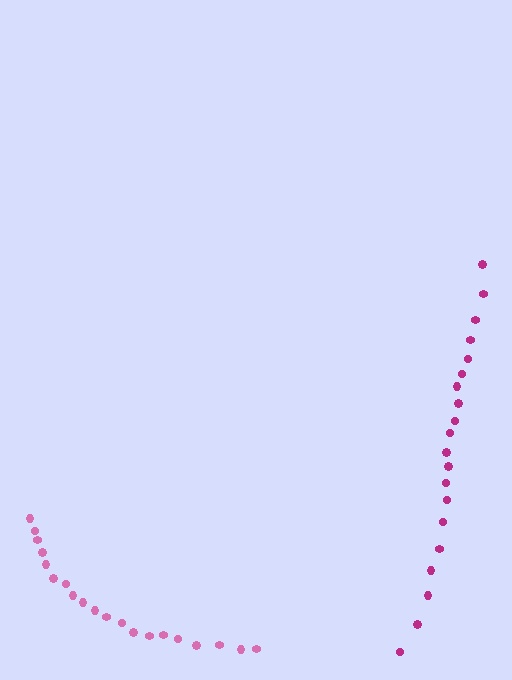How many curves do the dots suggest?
There are 2 distinct paths.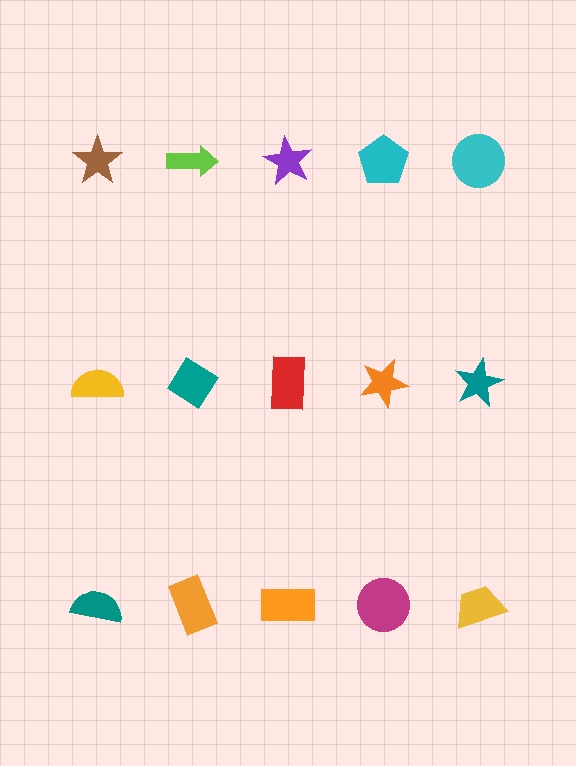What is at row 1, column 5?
A cyan circle.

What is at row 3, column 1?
A teal semicircle.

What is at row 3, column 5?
A yellow trapezoid.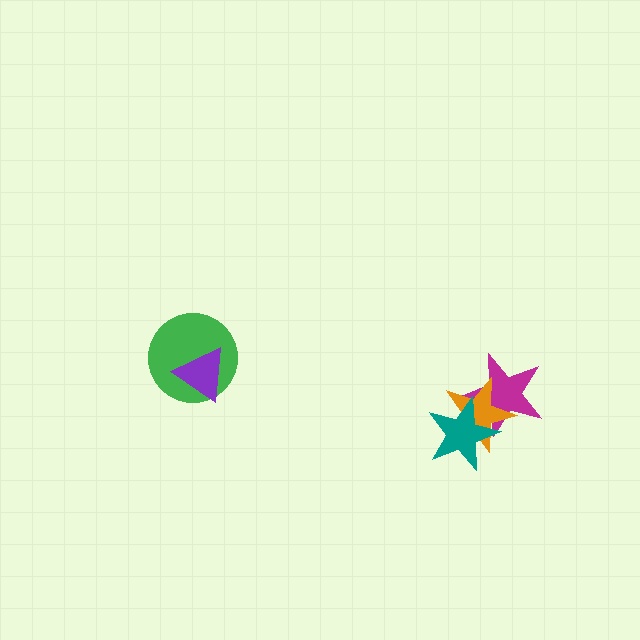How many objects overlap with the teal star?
2 objects overlap with the teal star.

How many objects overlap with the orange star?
2 objects overlap with the orange star.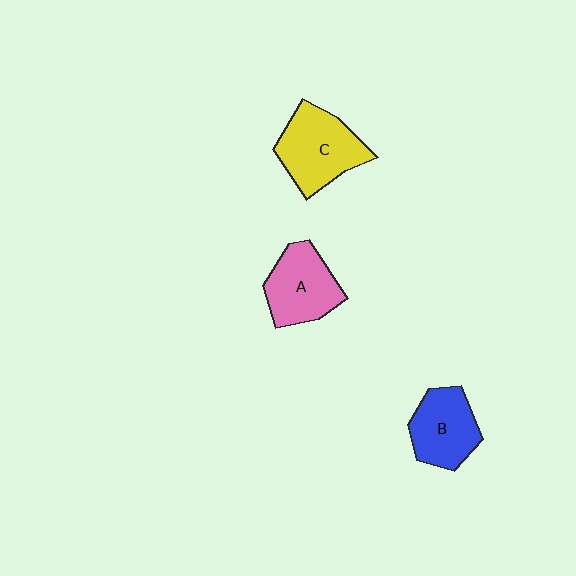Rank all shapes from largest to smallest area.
From largest to smallest: C (yellow), A (pink), B (blue).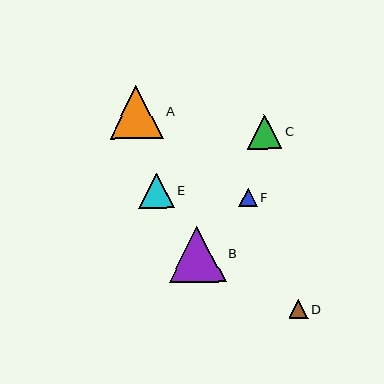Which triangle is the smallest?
Triangle F is the smallest with a size of approximately 18 pixels.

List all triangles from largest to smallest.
From largest to smallest: B, A, E, C, D, F.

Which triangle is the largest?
Triangle B is the largest with a size of approximately 57 pixels.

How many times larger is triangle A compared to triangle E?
Triangle A is approximately 1.5 times the size of triangle E.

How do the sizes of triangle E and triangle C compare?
Triangle E and triangle C are approximately the same size.